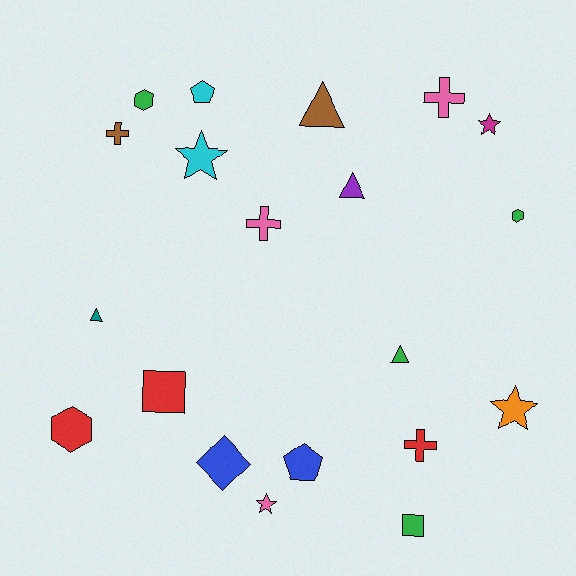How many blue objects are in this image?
There are 2 blue objects.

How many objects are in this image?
There are 20 objects.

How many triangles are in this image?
There are 4 triangles.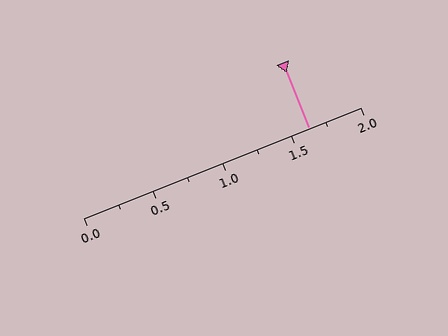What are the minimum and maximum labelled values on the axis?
The axis runs from 0.0 to 2.0.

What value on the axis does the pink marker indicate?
The marker indicates approximately 1.62.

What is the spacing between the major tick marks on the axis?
The major ticks are spaced 0.5 apart.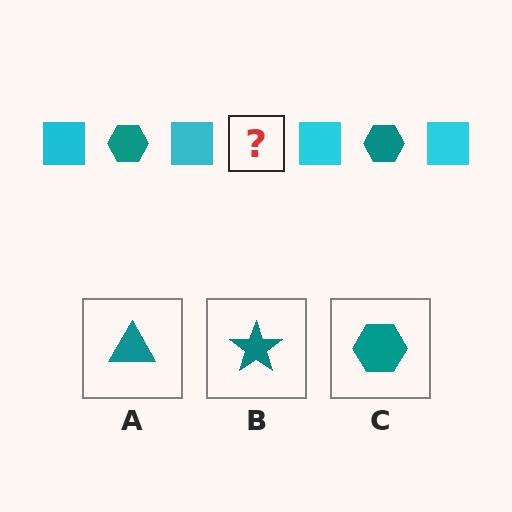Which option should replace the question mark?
Option C.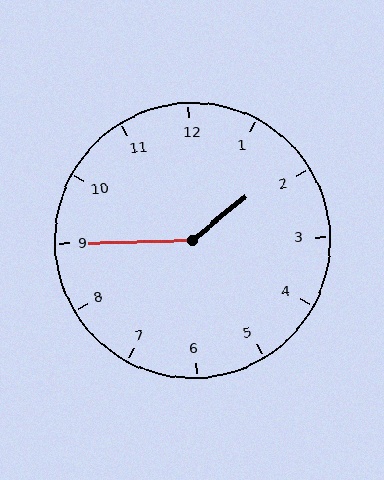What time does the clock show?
1:45.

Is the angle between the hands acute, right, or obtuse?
It is obtuse.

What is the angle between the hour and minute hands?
Approximately 142 degrees.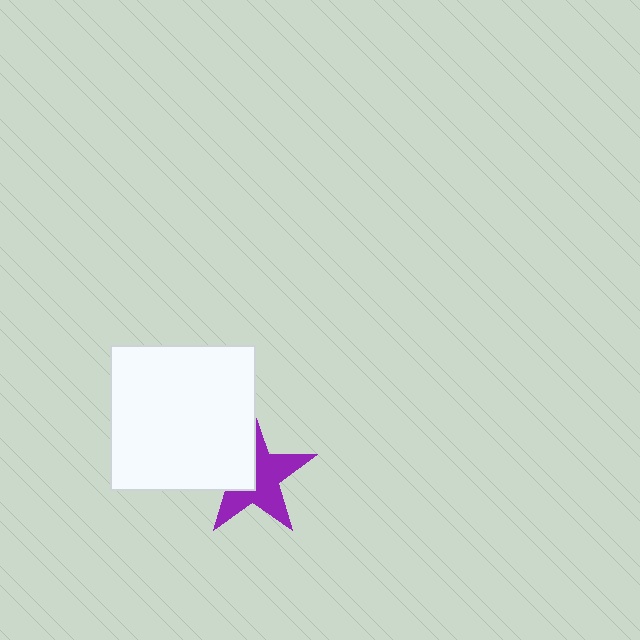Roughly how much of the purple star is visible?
About half of it is visible (roughly 60%).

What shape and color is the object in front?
The object in front is a white square.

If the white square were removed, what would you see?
You would see the complete purple star.